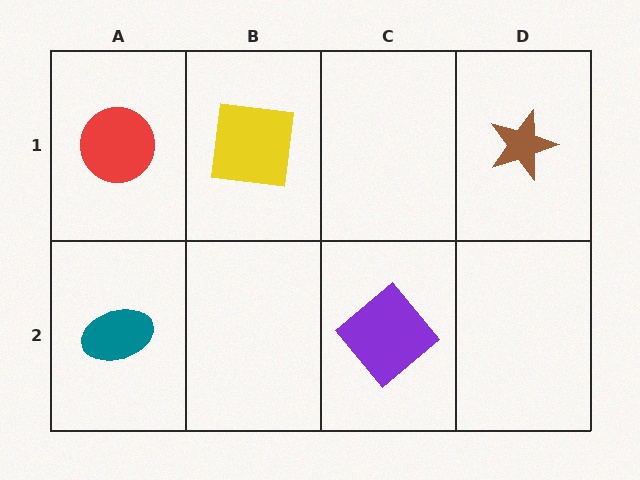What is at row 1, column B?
A yellow square.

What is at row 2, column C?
A purple diamond.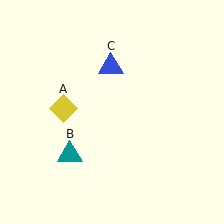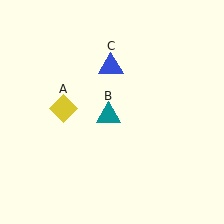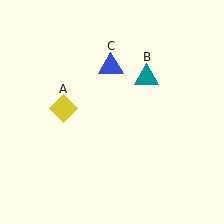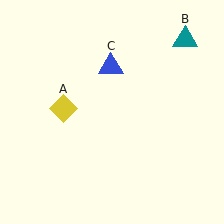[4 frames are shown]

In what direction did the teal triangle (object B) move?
The teal triangle (object B) moved up and to the right.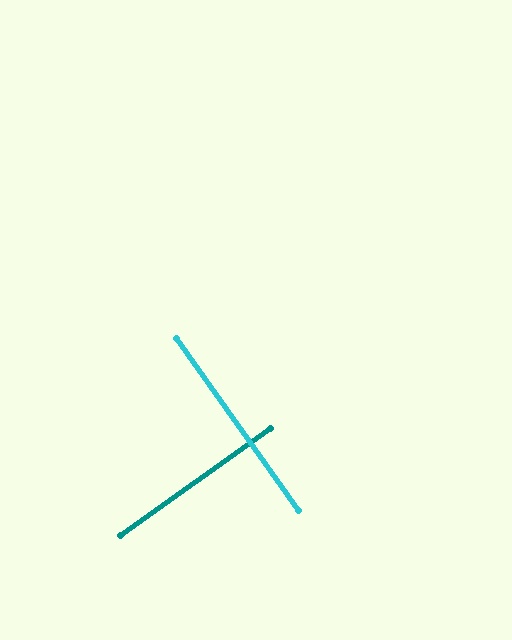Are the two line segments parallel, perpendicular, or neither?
Perpendicular — they meet at approximately 90°.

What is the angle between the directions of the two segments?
Approximately 90 degrees.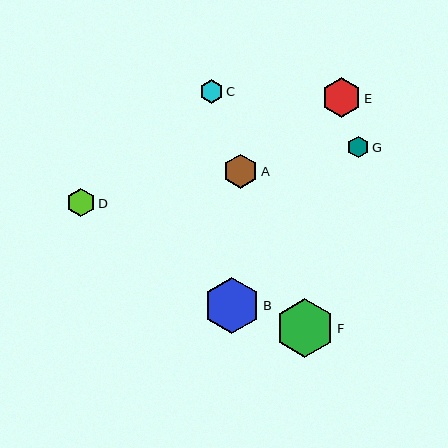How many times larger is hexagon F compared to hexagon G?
Hexagon F is approximately 2.7 times the size of hexagon G.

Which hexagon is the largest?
Hexagon F is the largest with a size of approximately 59 pixels.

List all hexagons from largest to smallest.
From largest to smallest: F, B, E, A, D, C, G.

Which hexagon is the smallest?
Hexagon G is the smallest with a size of approximately 22 pixels.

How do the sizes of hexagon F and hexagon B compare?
Hexagon F and hexagon B are approximately the same size.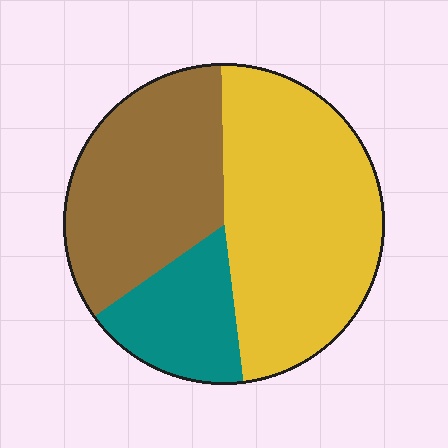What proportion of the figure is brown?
Brown covers 35% of the figure.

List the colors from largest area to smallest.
From largest to smallest: yellow, brown, teal.